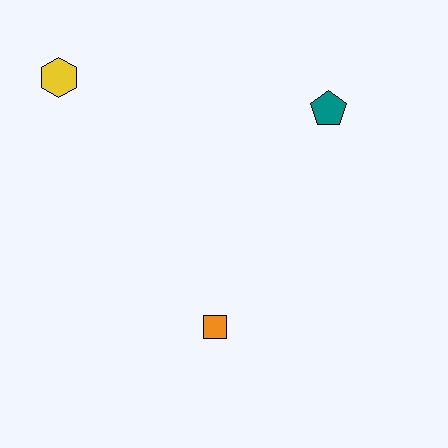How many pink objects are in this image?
There are no pink objects.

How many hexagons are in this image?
There is 1 hexagon.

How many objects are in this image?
There are 3 objects.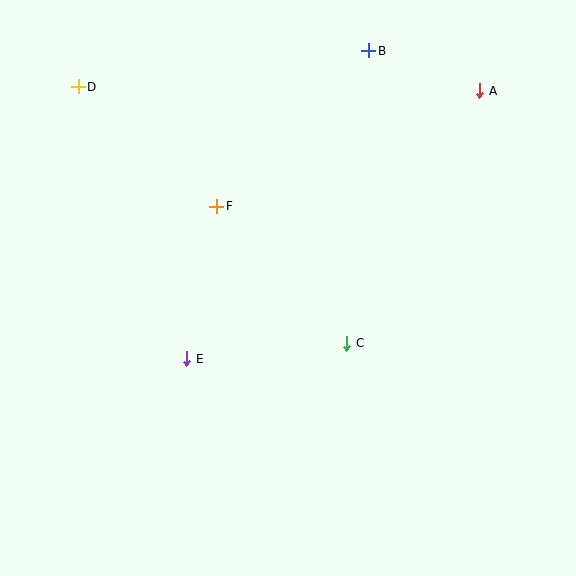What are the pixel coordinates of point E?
Point E is at (187, 359).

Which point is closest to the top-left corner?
Point D is closest to the top-left corner.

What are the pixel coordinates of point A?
Point A is at (480, 91).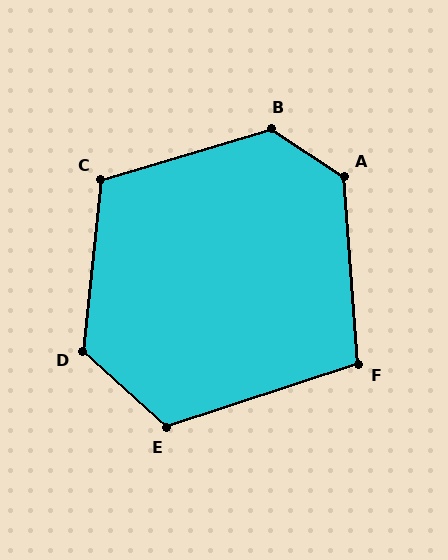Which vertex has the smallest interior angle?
F, at approximately 104 degrees.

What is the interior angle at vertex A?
Approximately 128 degrees (obtuse).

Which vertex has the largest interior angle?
B, at approximately 130 degrees.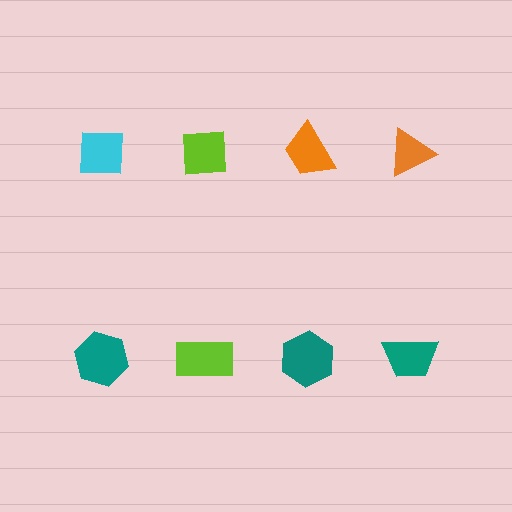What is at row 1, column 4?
An orange triangle.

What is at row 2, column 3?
A teal hexagon.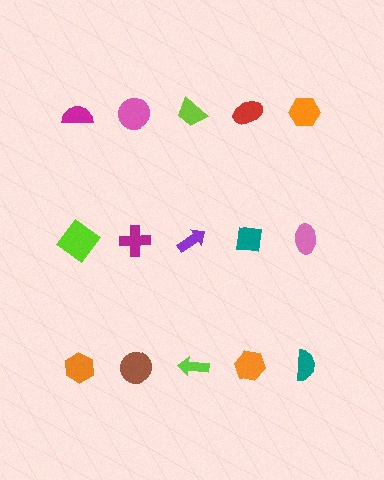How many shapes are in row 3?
5 shapes.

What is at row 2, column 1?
A lime diamond.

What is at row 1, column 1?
A magenta semicircle.